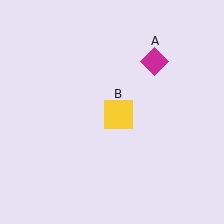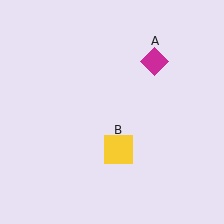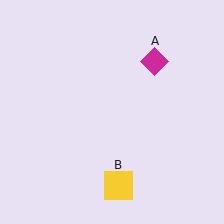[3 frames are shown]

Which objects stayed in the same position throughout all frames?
Magenta diamond (object A) remained stationary.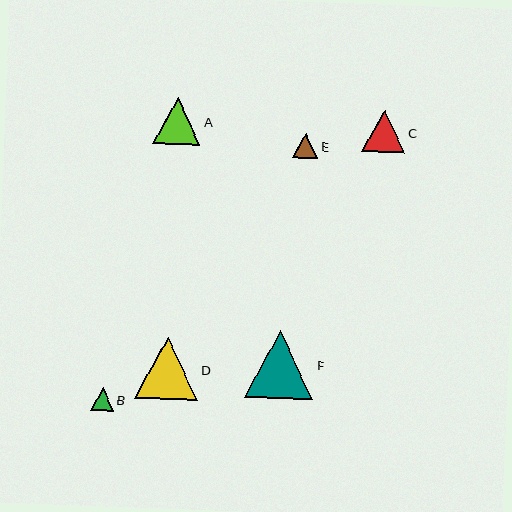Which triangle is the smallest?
Triangle B is the smallest with a size of approximately 23 pixels.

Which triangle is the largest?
Triangle F is the largest with a size of approximately 68 pixels.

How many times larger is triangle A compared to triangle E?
Triangle A is approximately 1.9 times the size of triangle E.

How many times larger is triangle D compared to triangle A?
Triangle D is approximately 1.3 times the size of triangle A.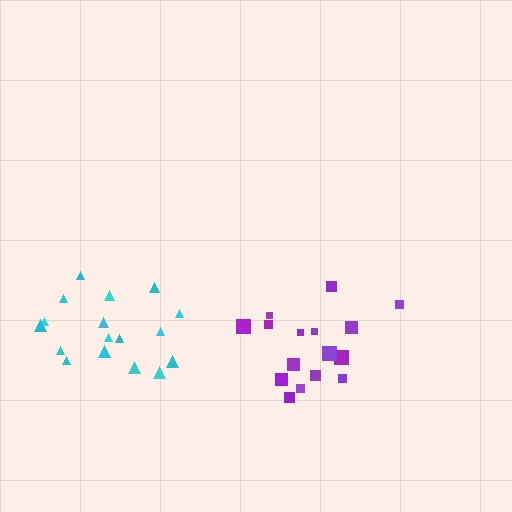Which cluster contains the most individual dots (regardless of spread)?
Cyan (17).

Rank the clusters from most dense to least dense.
cyan, purple.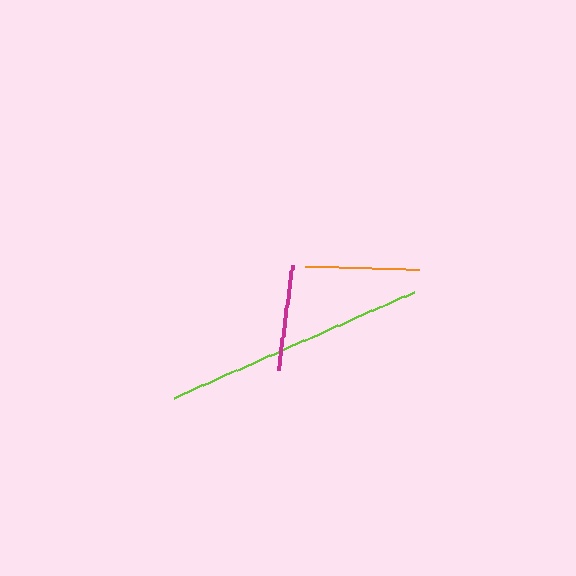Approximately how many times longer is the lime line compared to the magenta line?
The lime line is approximately 2.5 times the length of the magenta line.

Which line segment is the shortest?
The magenta line is the shortest at approximately 106 pixels.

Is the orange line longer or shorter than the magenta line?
The orange line is longer than the magenta line.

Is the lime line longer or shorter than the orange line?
The lime line is longer than the orange line.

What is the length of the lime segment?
The lime segment is approximately 263 pixels long.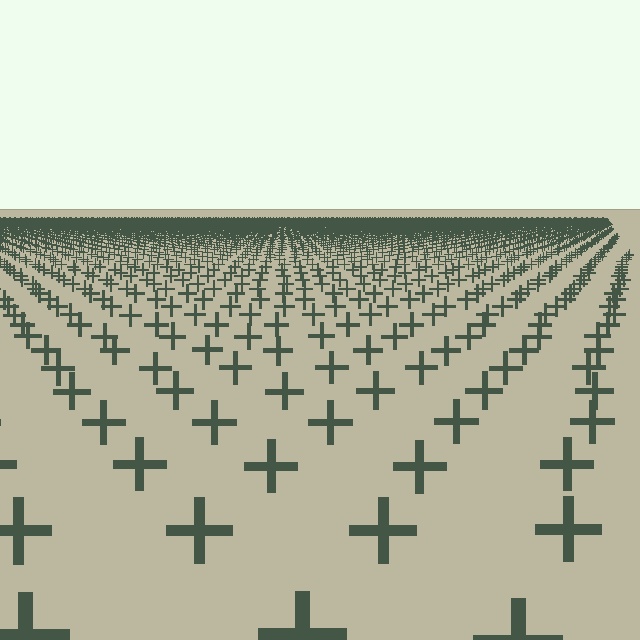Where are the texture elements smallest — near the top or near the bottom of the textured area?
Near the top.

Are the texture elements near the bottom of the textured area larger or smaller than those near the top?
Larger. Near the bottom, elements are closer to the viewer and appear at a bigger on-screen size.